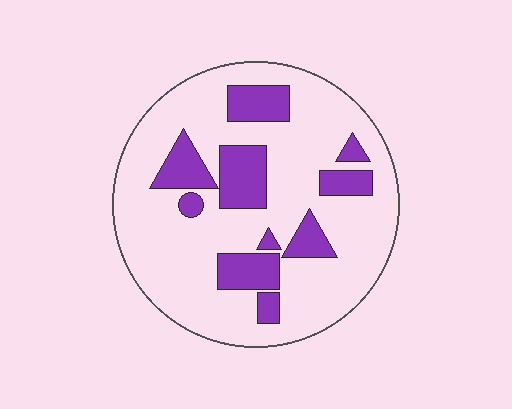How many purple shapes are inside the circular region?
10.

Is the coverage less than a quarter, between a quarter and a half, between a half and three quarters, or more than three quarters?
Less than a quarter.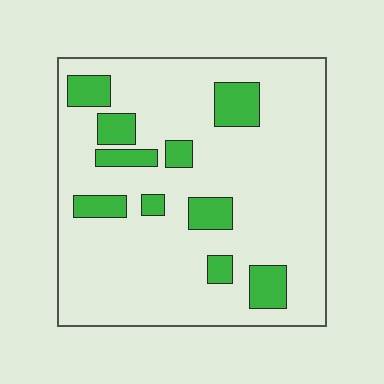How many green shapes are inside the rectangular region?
10.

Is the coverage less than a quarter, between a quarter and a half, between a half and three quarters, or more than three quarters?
Less than a quarter.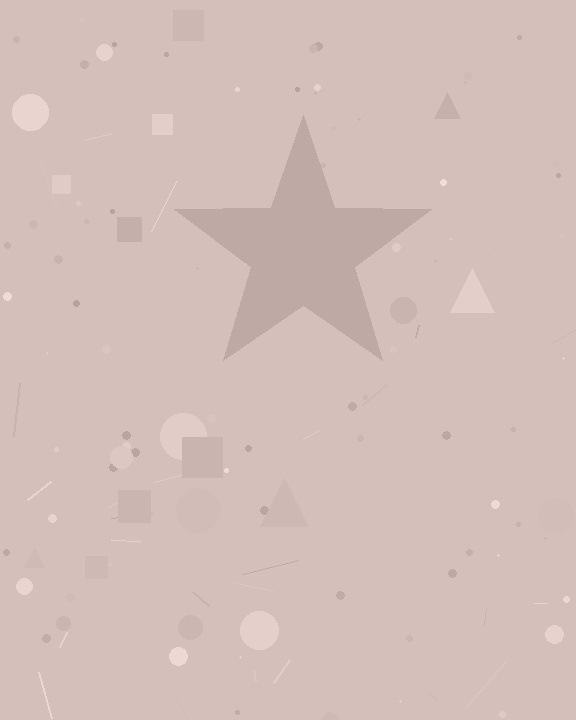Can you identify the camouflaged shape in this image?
The camouflaged shape is a star.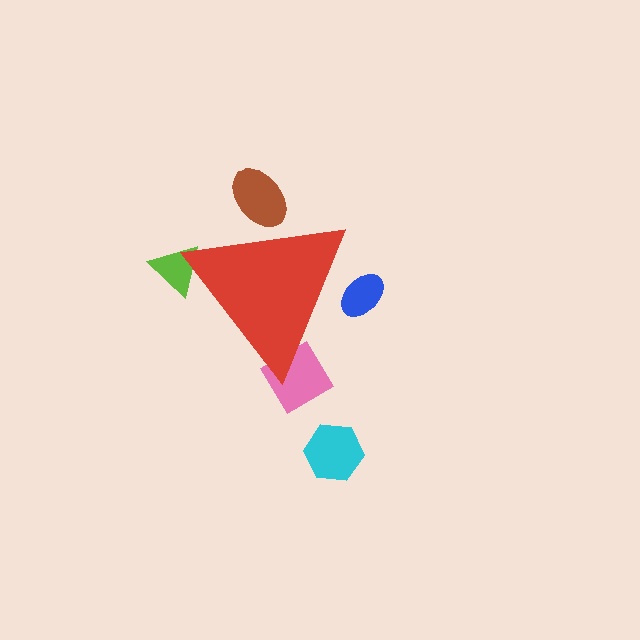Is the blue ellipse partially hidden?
Yes, the blue ellipse is partially hidden behind the red triangle.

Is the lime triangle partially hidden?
Yes, the lime triangle is partially hidden behind the red triangle.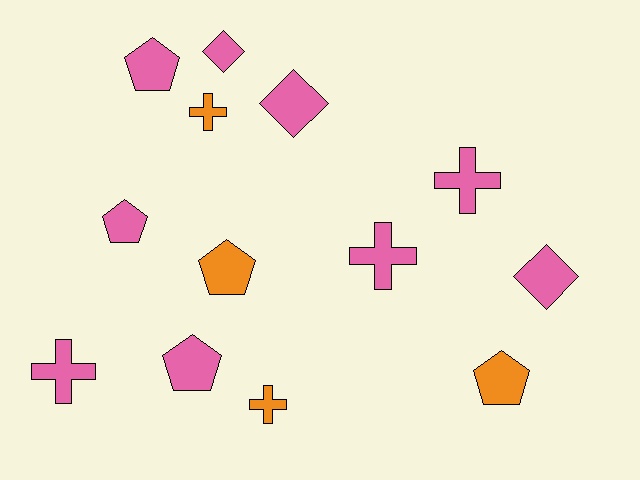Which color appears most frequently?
Pink, with 9 objects.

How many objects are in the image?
There are 13 objects.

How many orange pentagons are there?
There are 2 orange pentagons.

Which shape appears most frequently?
Pentagon, with 5 objects.